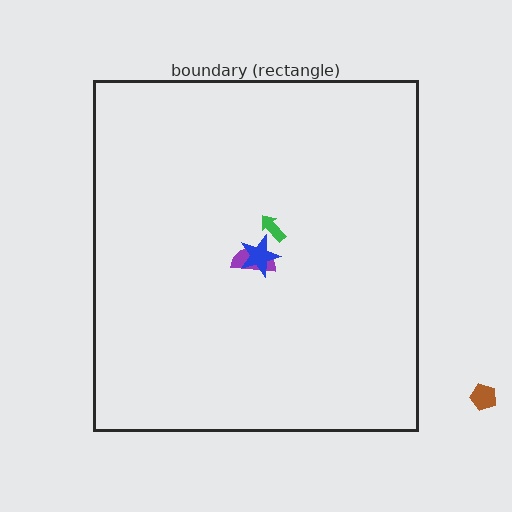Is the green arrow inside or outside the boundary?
Inside.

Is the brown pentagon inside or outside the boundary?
Outside.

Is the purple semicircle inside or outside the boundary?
Inside.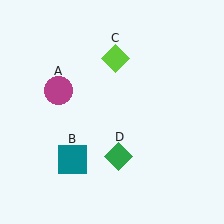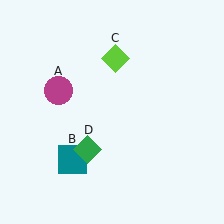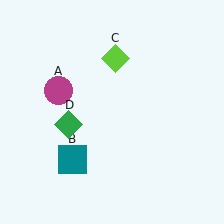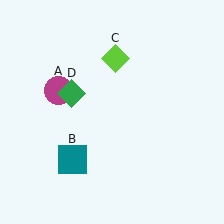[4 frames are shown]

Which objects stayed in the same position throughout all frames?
Magenta circle (object A) and teal square (object B) and lime diamond (object C) remained stationary.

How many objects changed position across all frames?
1 object changed position: green diamond (object D).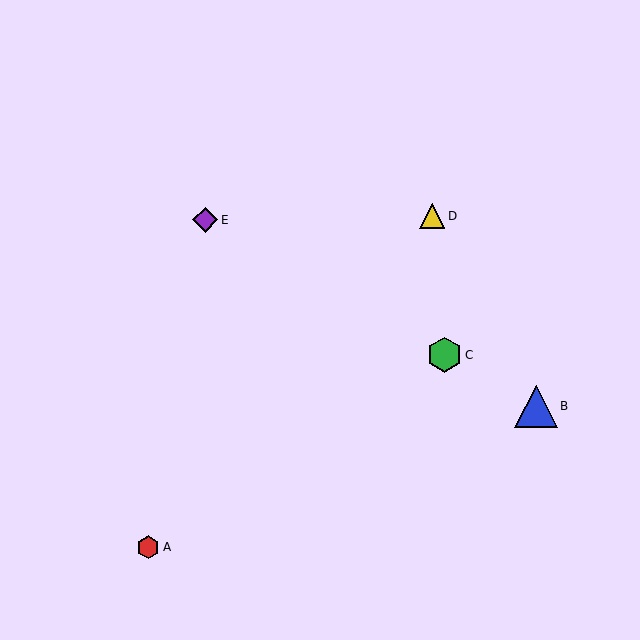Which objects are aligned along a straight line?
Objects B, C, E are aligned along a straight line.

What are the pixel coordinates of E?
Object E is at (205, 220).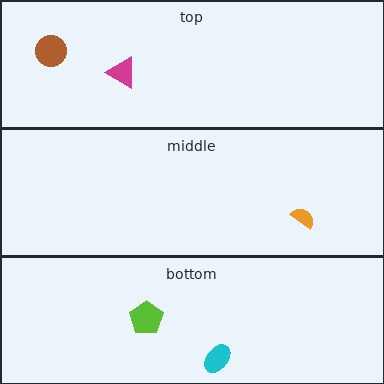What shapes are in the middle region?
The orange semicircle.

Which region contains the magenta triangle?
The top region.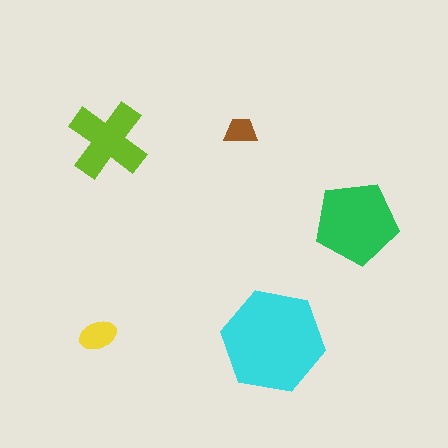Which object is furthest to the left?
The yellow ellipse is leftmost.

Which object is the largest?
The cyan hexagon.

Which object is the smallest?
The brown trapezoid.